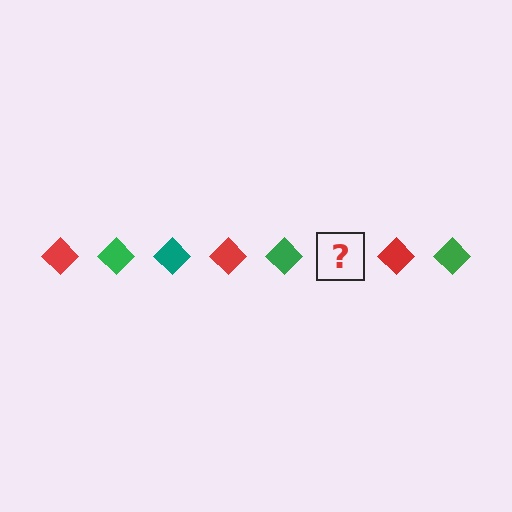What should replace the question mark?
The question mark should be replaced with a teal diamond.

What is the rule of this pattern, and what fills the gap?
The rule is that the pattern cycles through red, green, teal diamonds. The gap should be filled with a teal diamond.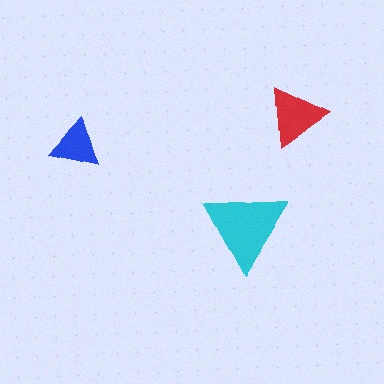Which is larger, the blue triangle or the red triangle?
The red one.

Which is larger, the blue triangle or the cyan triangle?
The cyan one.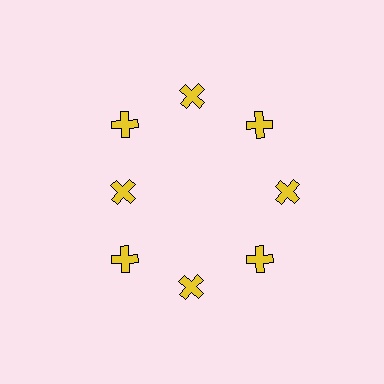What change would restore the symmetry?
The symmetry would be restored by moving it outward, back onto the ring so that all 8 crosses sit at equal angles and equal distance from the center.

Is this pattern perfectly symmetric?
No. The 8 yellow crosses are arranged in a ring, but one element near the 9 o'clock position is pulled inward toward the center, breaking the 8-fold rotational symmetry.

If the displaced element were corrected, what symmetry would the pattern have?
It would have 8-fold rotational symmetry — the pattern would map onto itself every 45 degrees.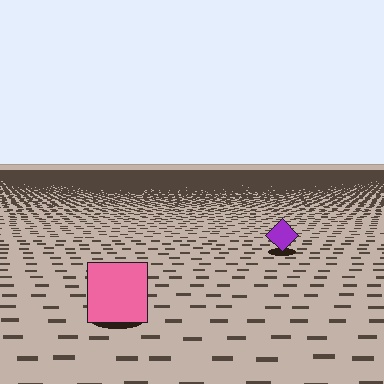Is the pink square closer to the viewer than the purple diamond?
Yes. The pink square is closer — you can tell from the texture gradient: the ground texture is coarser near it.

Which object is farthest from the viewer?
The purple diamond is farthest from the viewer. It appears smaller and the ground texture around it is denser.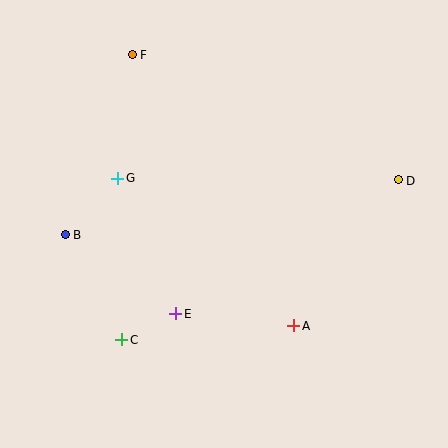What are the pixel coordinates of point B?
Point B is at (65, 235).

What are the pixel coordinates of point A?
Point A is at (294, 325).